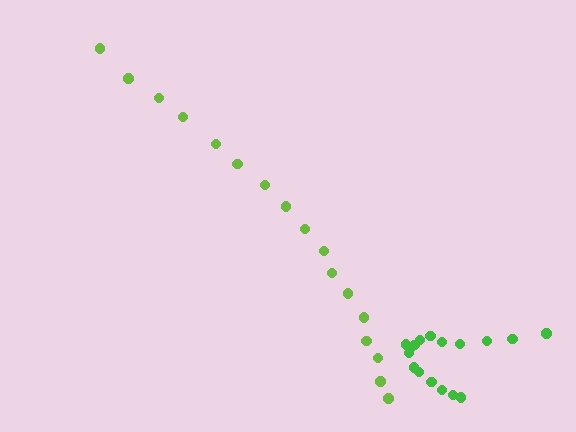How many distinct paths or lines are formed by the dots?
There are 2 distinct paths.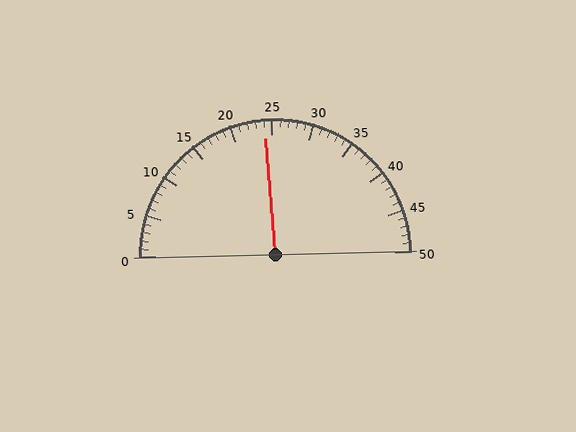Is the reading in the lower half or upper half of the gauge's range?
The reading is in the lower half of the range (0 to 50).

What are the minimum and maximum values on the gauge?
The gauge ranges from 0 to 50.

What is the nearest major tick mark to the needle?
The nearest major tick mark is 25.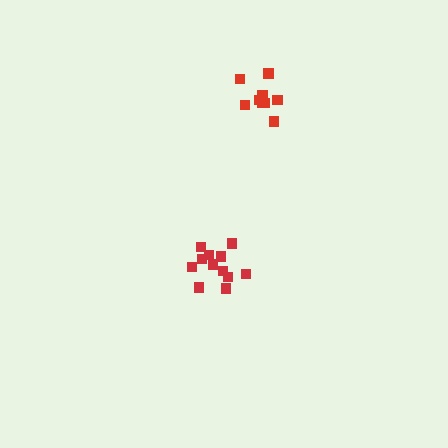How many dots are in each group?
Group 1: 9 dots, Group 2: 13 dots (22 total).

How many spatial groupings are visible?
There are 2 spatial groupings.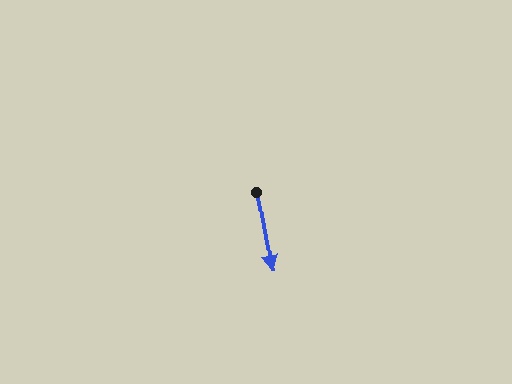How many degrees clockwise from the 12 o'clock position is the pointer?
Approximately 170 degrees.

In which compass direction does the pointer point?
South.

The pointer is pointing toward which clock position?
Roughly 6 o'clock.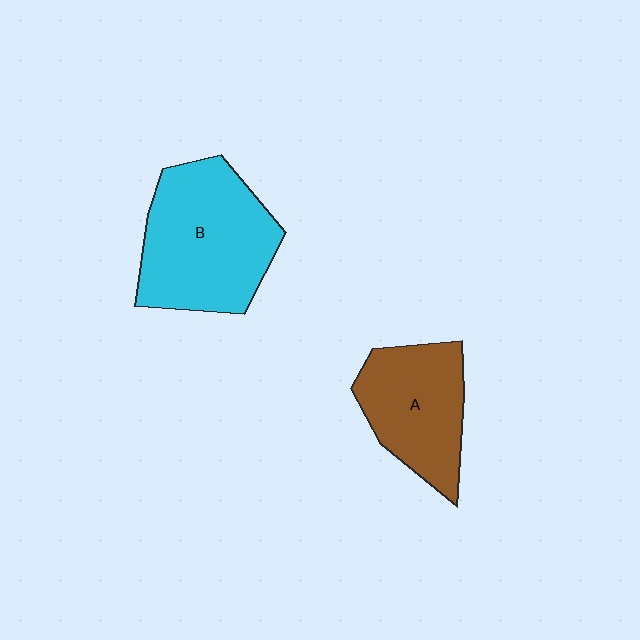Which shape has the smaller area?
Shape A (brown).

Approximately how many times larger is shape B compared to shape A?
Approximately 1.4 times.